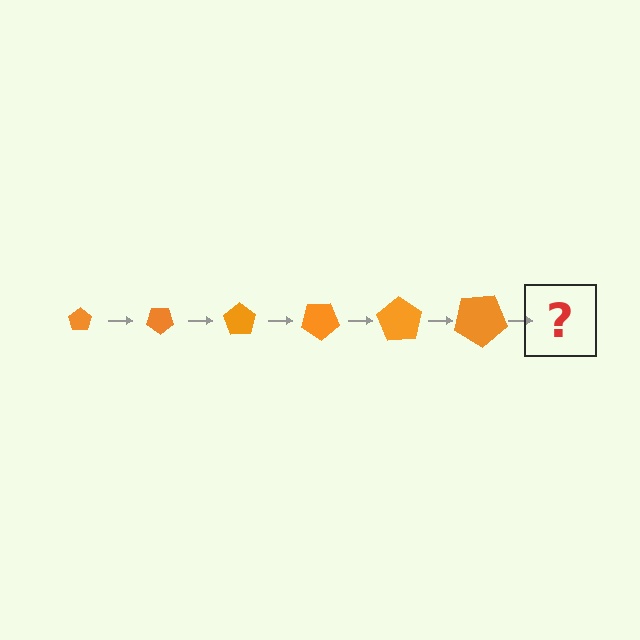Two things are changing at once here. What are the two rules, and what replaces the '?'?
The two rules are that the pentagon grows larger each step and it rotates 35 degrees each step. The '?' should be a pentagon, larger than the previous one and rotated 210 degrees from the start.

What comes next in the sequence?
The next element should be a pentagon, larger than the previous one and rotated 210 degrees from the start.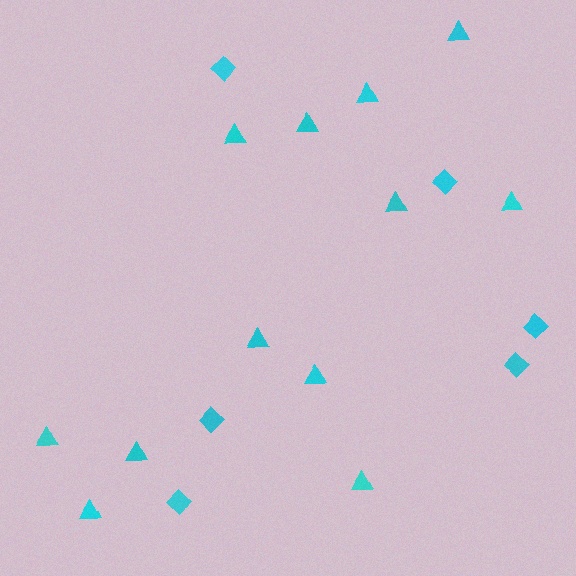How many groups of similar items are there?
There are 2 groups: one group of triangles (12) and one group of diamonds (6).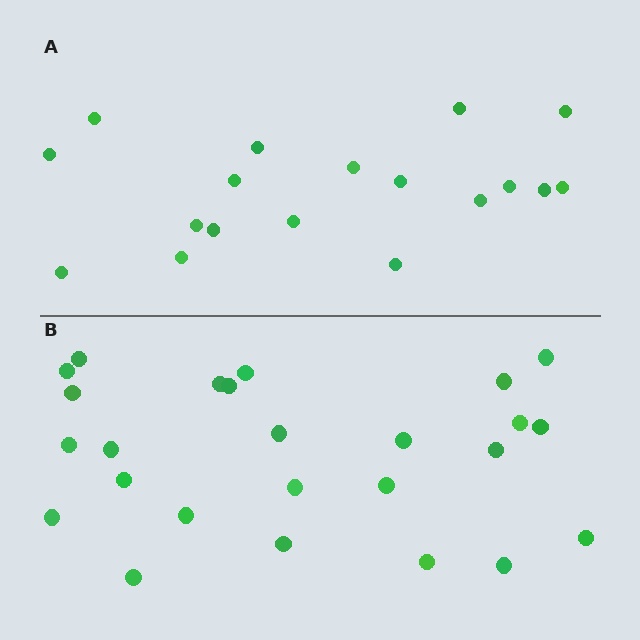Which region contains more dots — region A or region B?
Region B (the bottom region) has more dots.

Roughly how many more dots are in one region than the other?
Region B has roughly 8 or so more dots than region A.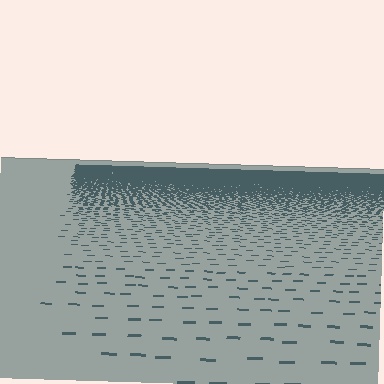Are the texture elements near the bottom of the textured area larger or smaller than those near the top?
Larger. Near the bottom, elements are closer to the viewer and appear at a bigger on-screen size.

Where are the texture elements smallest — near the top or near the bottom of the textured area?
Near the top.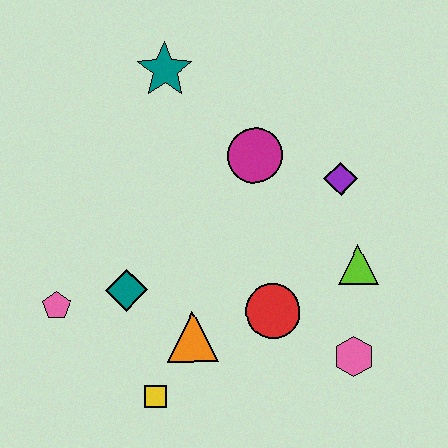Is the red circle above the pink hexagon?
Yes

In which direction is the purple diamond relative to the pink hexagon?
The purple diamond is above the pink hexagon.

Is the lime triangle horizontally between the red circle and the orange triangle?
No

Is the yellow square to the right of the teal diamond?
Yes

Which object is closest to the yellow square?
The orange triangle is closest to the yellow square.